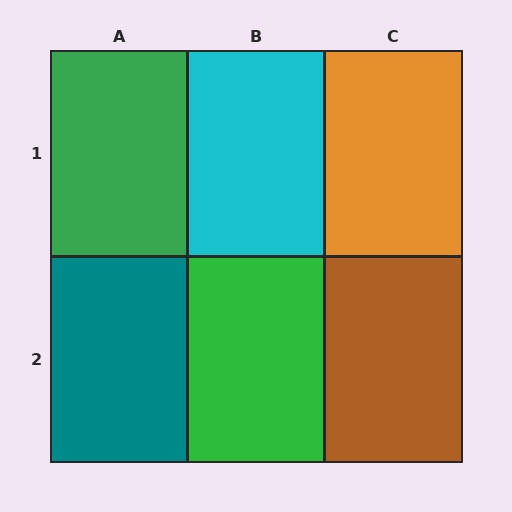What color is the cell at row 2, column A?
Teal.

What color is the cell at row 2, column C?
Brown.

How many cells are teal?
1 cell is teal.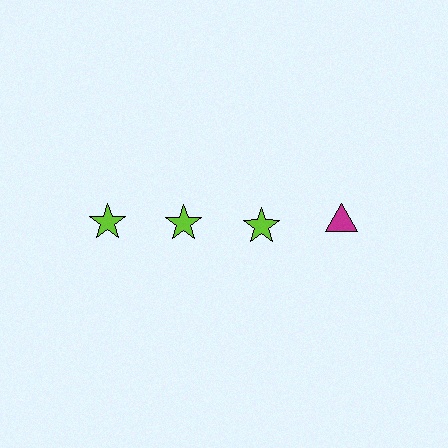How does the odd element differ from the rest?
It differs in both color (magenta instead of lime) and shape (triangle instead of star).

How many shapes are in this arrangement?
There are 4 shapes arranged in a grid pattern.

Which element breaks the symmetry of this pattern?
The magenta triangle in the top row, second from right column breaks the symmetry. All other shapes are lime stars.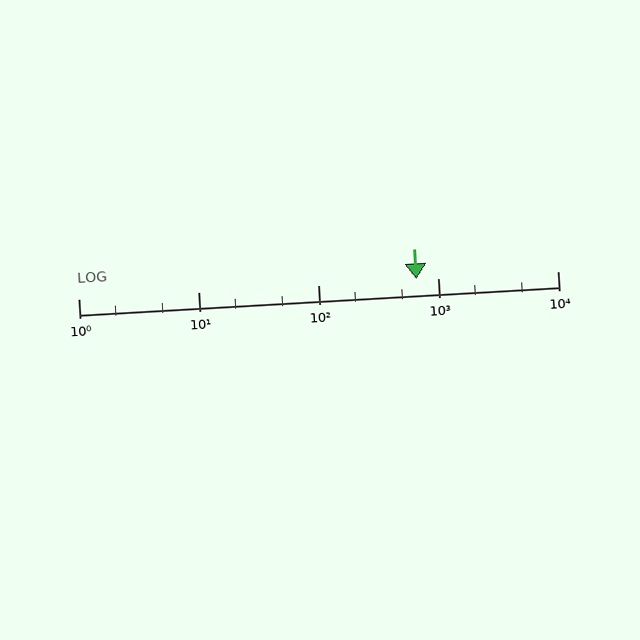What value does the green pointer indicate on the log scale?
The pointer indicates approximately 660.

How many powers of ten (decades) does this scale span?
The scale spans 4 decades, from 1 to 10000.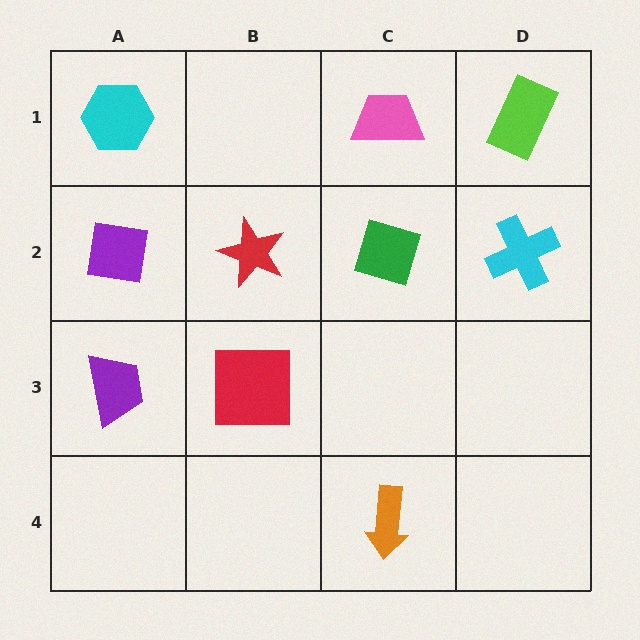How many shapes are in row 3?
2 shapes.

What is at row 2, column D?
A cyan cross.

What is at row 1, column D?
A lime rectangle.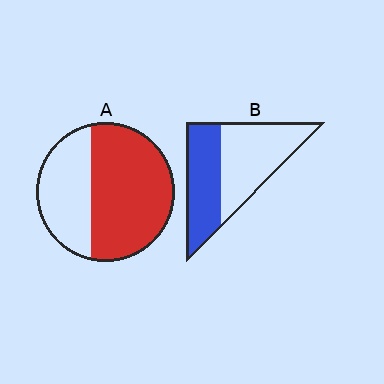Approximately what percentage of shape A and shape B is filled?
A is approximately 65% and B is approximately 45%.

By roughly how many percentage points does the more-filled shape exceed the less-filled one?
By roughly 20 percentage points (A over B).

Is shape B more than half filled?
No.